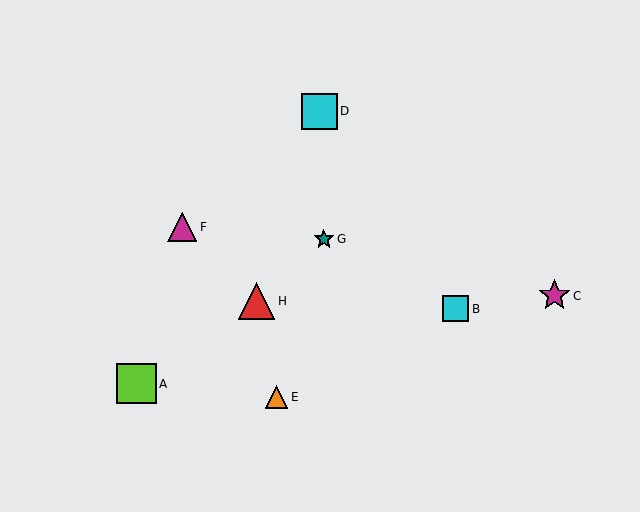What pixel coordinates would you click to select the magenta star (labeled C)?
Click at (555, 296) to select the magenta star C.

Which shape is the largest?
The lime square (labeled A) is the largest.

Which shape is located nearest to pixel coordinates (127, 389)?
The lime square (labeled A) at (137, 384) is nearest to that location.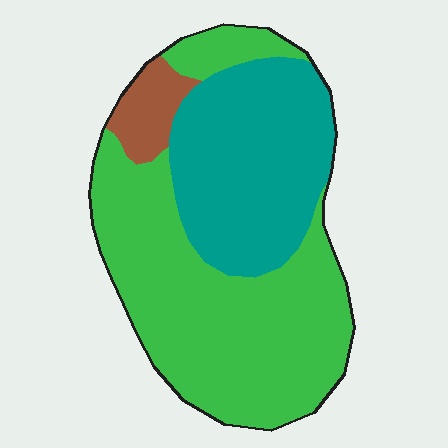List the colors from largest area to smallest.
From largest to smallest: green, teal, brown.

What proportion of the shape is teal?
Teal covers 36% of the shape.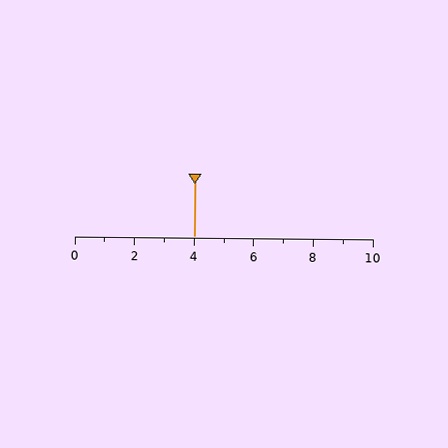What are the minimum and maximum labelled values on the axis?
The axis runs from 0 to 10.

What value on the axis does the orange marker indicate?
The marker indicates approximately 4.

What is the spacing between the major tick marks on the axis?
The major ticks are spaced 2 apart.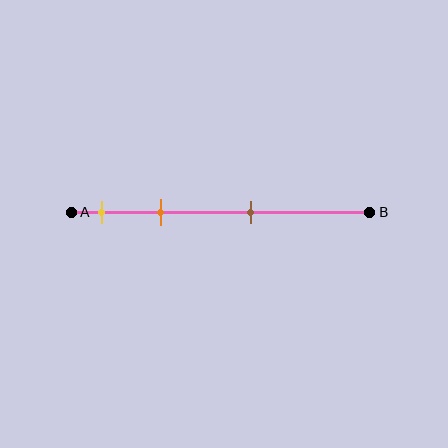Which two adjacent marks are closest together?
The yellow and orange marks are the closest adjacent pair.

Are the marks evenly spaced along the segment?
No, the marks are not evenly spaced.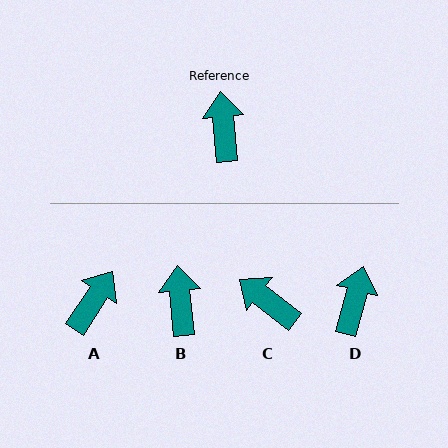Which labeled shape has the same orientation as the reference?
B.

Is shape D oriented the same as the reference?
No, it is off by about 20 degrees.